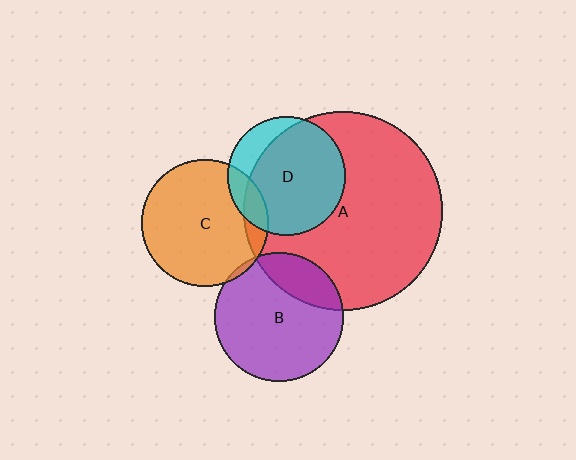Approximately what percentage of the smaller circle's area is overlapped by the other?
Approximately 10%.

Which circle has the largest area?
Circle A (red).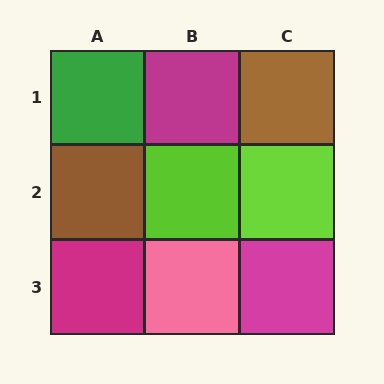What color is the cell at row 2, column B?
Lime.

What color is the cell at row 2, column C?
Lime.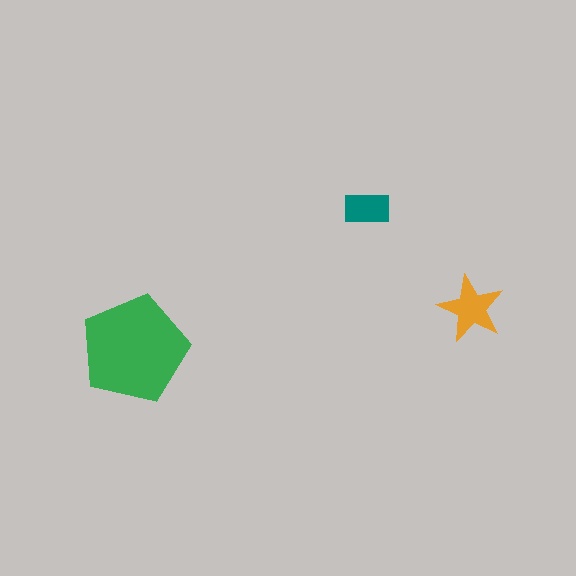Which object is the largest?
The green pentagon.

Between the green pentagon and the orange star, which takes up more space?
The green pentagon.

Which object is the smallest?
The teal rectangle.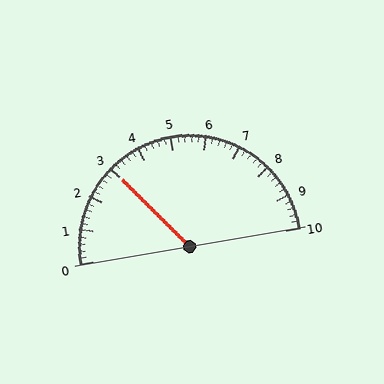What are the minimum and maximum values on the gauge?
The gauge ranges from 0 to 10.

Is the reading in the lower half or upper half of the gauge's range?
The reading is in the lower half of the range (0 to 10).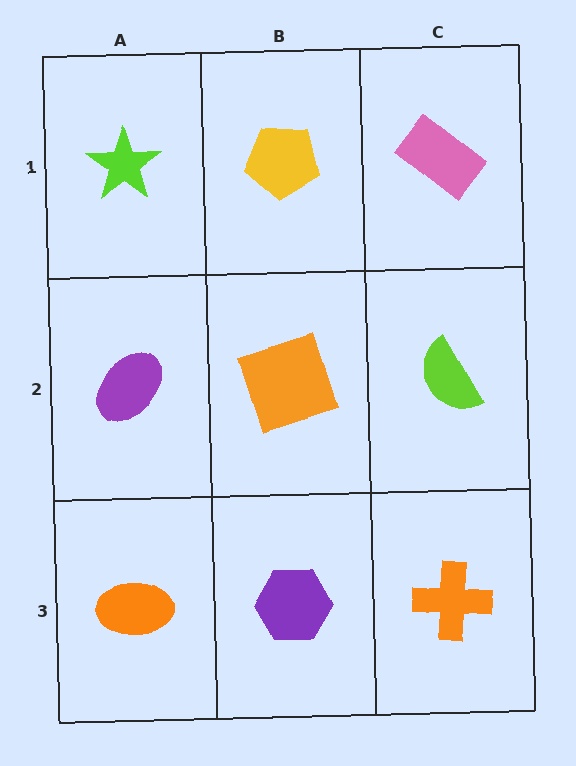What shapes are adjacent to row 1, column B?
An orange square (row 2, column B), a lime star (row 1, column A), a pink rectangle (row 1, column C).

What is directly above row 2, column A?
A lime star.